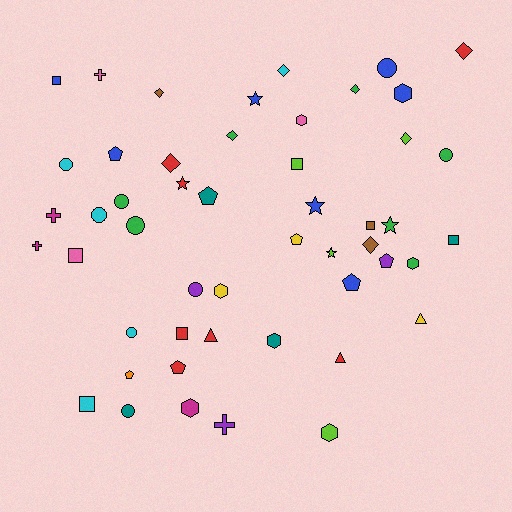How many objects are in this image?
There are 50 objects.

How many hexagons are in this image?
There are 7 hexagons.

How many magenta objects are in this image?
There are 3 magenta objects.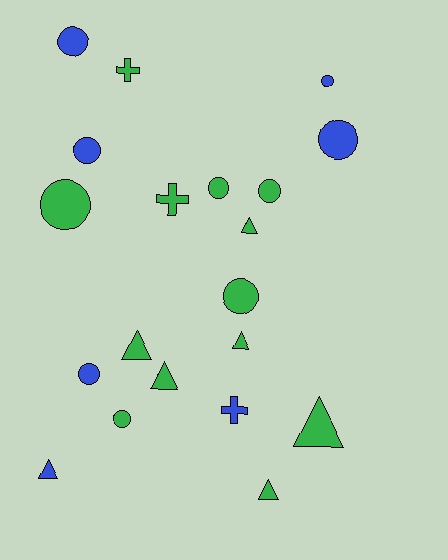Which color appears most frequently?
Green, with 13 objects.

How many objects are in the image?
There are 20 objects.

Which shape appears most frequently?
Circle, with 10 objects.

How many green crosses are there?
There are 2 green crosses.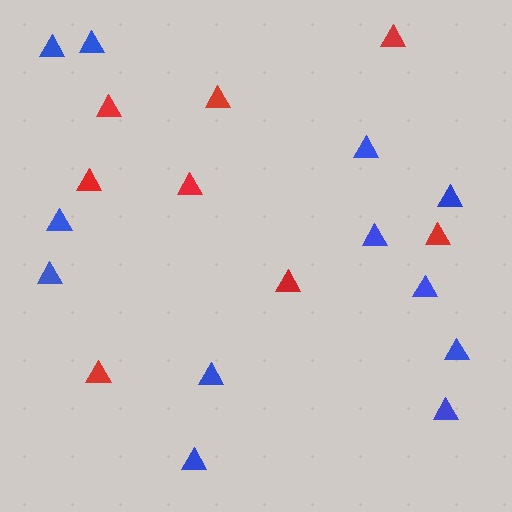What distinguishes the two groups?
There are 2 groups: one group of blue triangles (12) and one group of red triangles (8).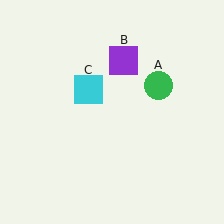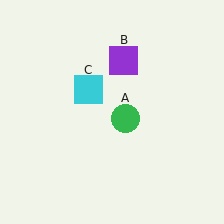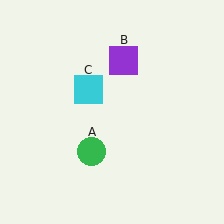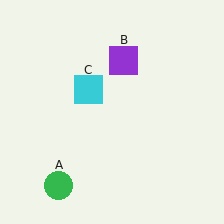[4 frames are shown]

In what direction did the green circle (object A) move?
The green circle (object A) moved down and to the left.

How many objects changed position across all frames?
1 object changed position: green circle (object A).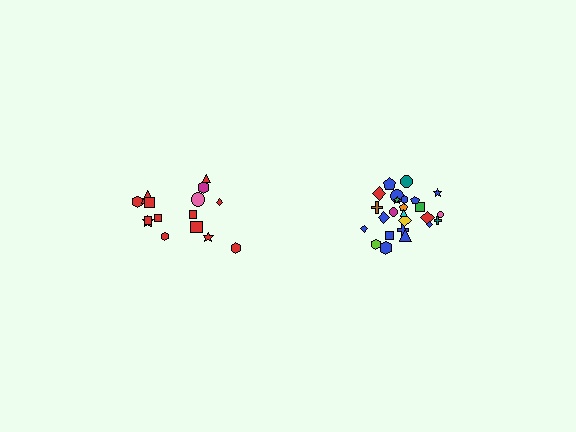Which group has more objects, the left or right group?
The right group.